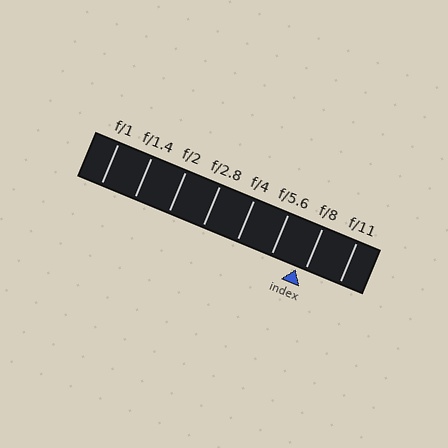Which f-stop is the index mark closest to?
The index mark is closest to f/8.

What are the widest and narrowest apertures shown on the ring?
The widest aperture shown is f/1 and the narrowest is f/11.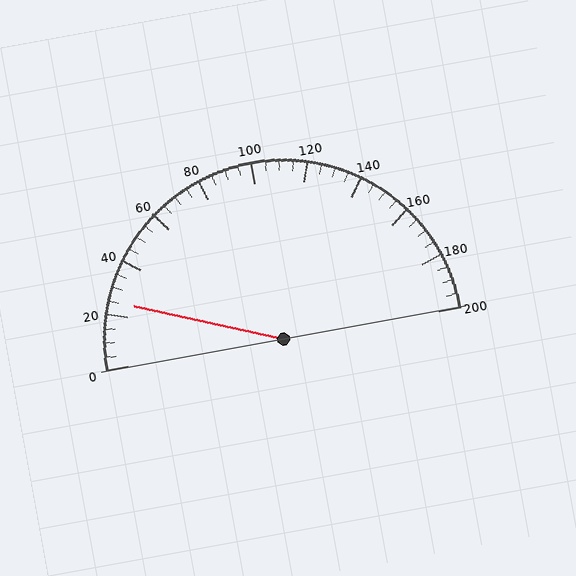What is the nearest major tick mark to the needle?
The nearest major tick mark is 20.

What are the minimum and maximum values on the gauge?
The gauge ranges from 0 to 200.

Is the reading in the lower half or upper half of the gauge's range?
The reading is in the lower half of the range (0 to 200).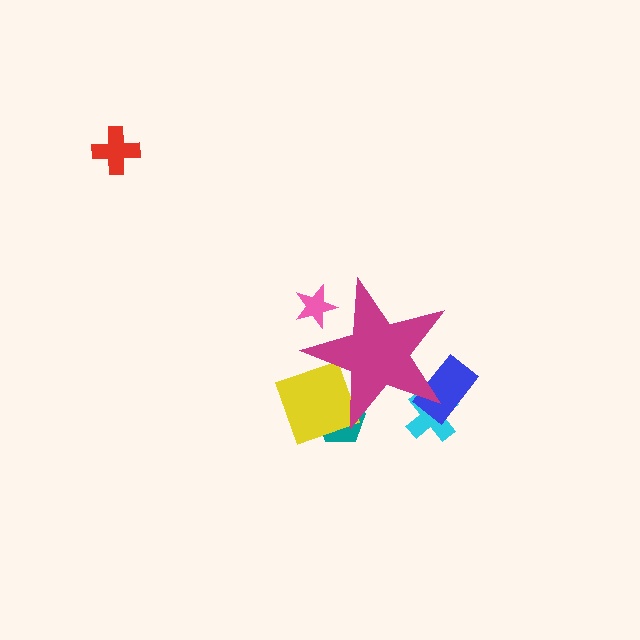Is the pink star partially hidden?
Yes, the pink star is partially hidden behind the magenta star.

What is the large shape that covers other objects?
A magenta star.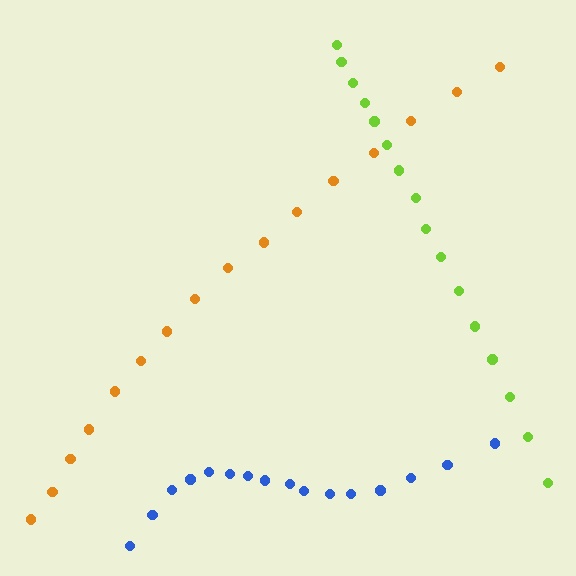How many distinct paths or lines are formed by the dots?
There are 3 distinct paths.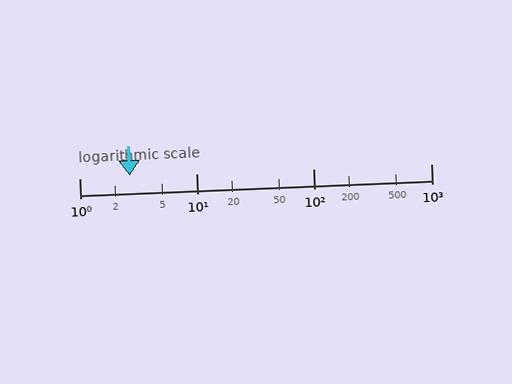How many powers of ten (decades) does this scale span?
The scale spans 3 decades, from 1 to 1000.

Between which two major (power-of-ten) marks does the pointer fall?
The pointer is between 1 and 10.